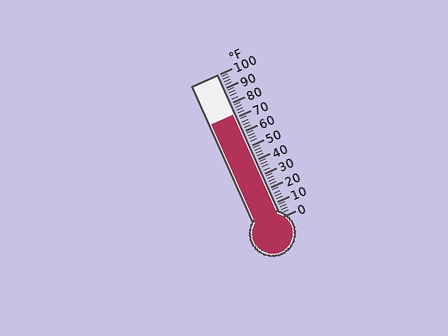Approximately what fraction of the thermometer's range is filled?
The thermometer is filled to approximately 70% of its range.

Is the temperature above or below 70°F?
The temperature is above 70°F.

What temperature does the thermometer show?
The thermometer shows approximately 72°F.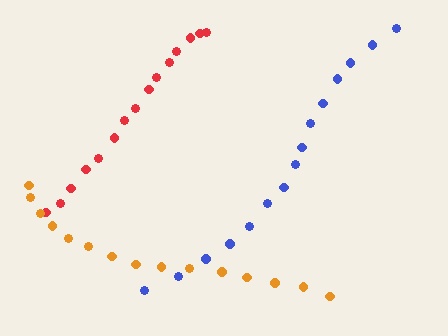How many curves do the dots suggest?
There are 3 distinct paths.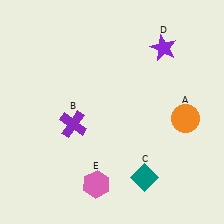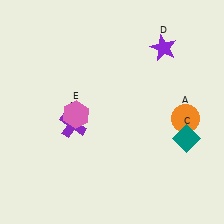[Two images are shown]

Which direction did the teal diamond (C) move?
The teal diamond (C) moved right.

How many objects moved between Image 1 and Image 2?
2 objects moved between the two images.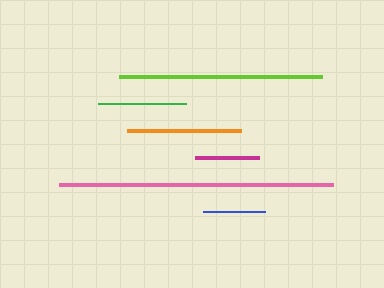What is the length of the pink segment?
The pink segment is approximately 274 pixels long.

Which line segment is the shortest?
The blue line is the shortest at approximately 62 pixels.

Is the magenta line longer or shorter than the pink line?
The pink line is longer than the magenta line.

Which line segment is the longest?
The pink line is the longest at approximately 274 pixels.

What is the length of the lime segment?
The lime segment is approximately 203 pixels long.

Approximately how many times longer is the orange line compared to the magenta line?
The orange line is approximately 1.8 times the length of the magenta line.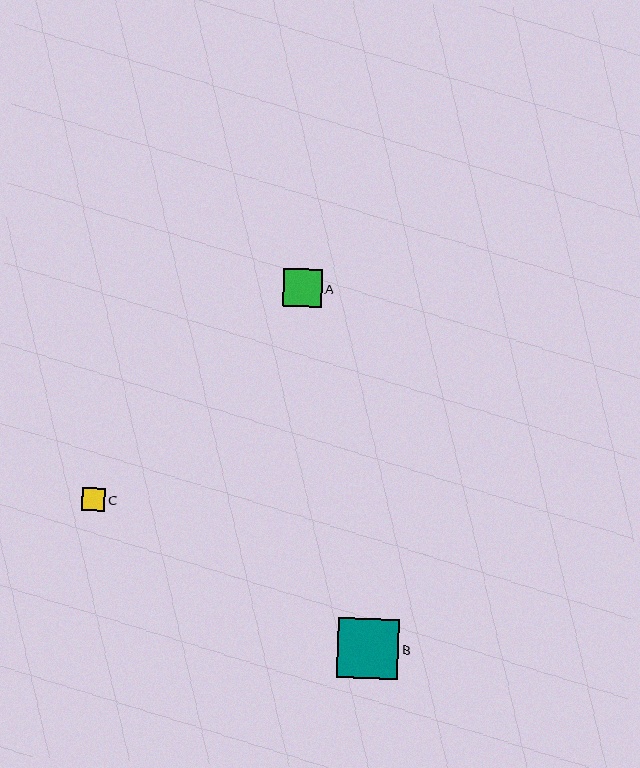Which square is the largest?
Square B is the largest with a size of approximately 61 pixels.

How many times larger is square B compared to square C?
Square B is approximately 2.6 times the size of square C.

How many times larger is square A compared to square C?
Square A is approximately 1.7 times the size of square C.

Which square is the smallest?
Square C is the smallest with a size of approximately 23 pixels.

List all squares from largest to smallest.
From largest to smallest: B, A, C.